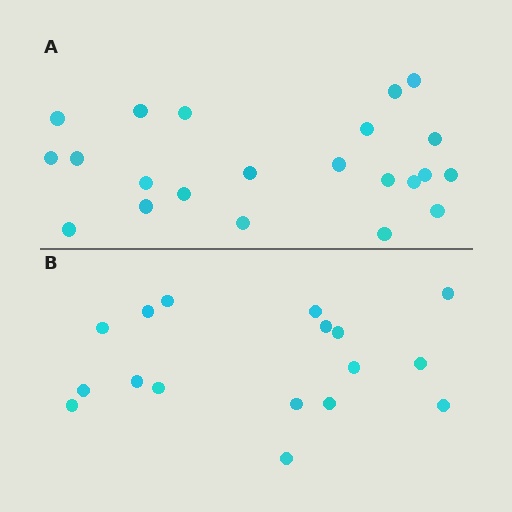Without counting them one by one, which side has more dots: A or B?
Region A (the top region) has more dots.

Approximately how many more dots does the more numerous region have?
Region A has about 5 more dots than region B.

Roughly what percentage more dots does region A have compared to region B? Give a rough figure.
About 30% more.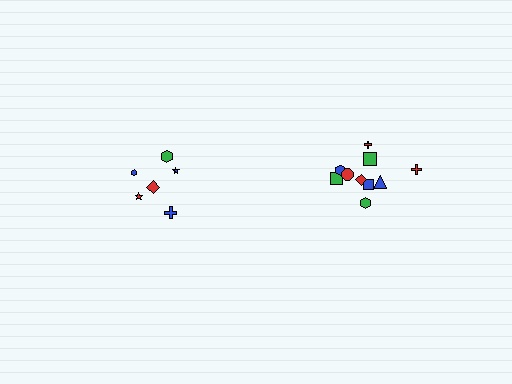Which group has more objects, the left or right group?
The right group.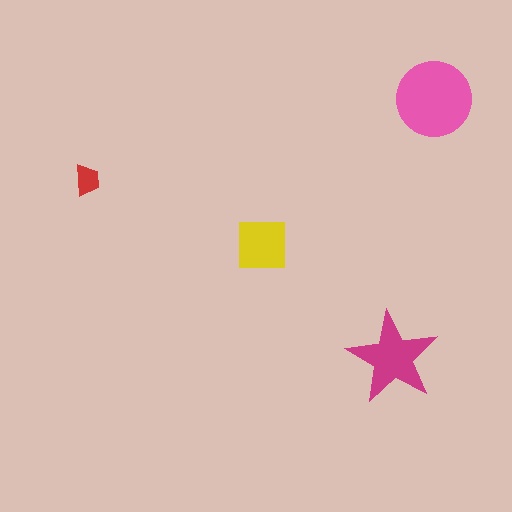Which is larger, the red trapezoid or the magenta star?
The magenta star.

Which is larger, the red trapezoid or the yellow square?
The yellow square.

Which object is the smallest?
The red trapezoid.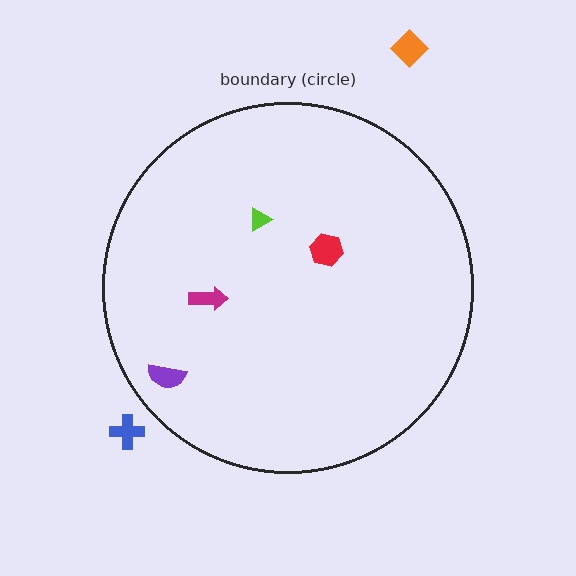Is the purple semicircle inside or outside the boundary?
Inside.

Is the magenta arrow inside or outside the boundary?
Inside.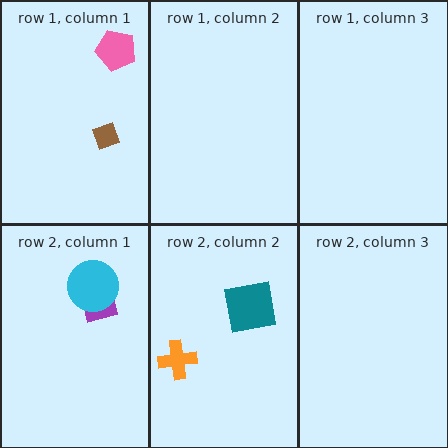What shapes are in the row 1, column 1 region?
The pink pentagon, the brown diamond.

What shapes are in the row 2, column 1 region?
The purple rectangle, the cyan circle.